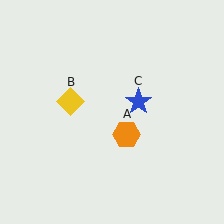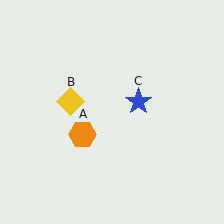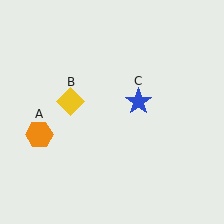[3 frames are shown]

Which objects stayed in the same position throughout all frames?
Yellow diamond (object B) and blue star (object C) remained stationary.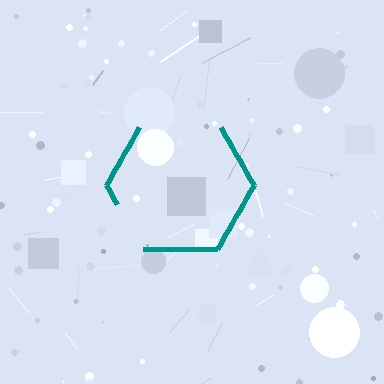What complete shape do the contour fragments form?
The contour fragments form a hexagon.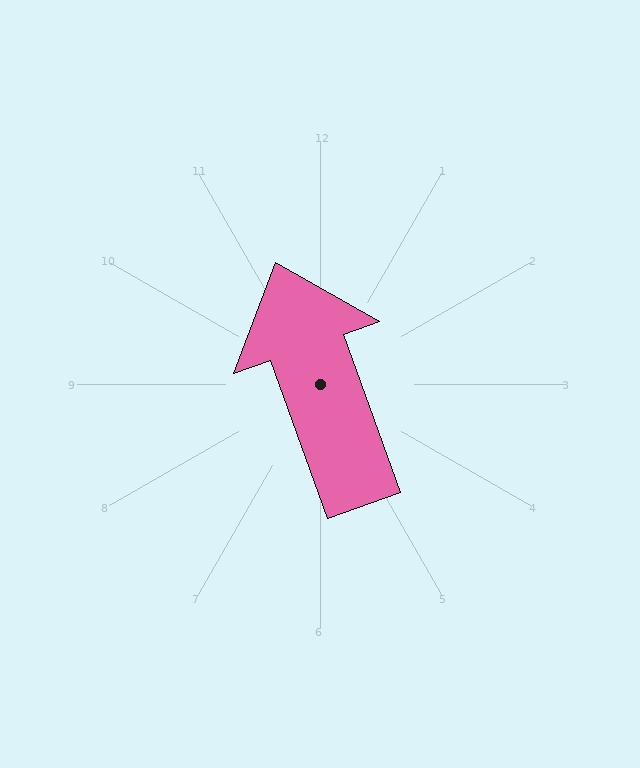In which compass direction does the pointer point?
North.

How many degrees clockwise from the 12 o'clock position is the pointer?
Approximately 340 degrees.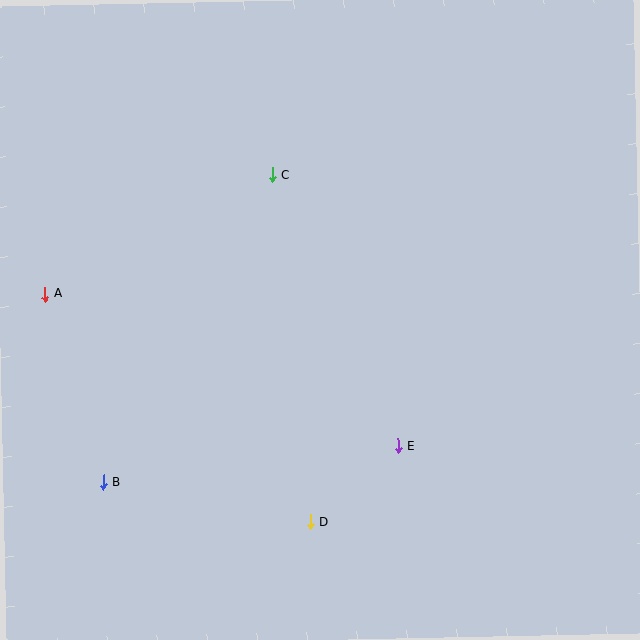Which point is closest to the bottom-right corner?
Point E is closest to the bottom-right corner.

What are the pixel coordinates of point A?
Point A is at (45, 294).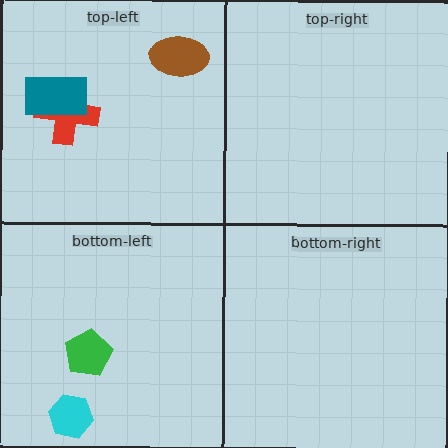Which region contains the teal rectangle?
The top-left region.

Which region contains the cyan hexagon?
The bottom-left region.